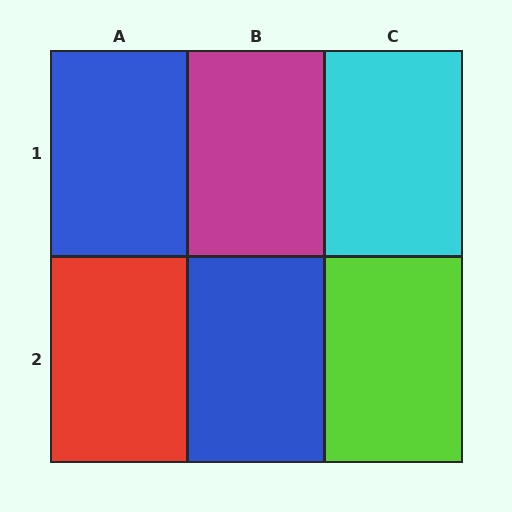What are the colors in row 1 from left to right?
Blue, magenta, cyan.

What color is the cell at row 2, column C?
Lime.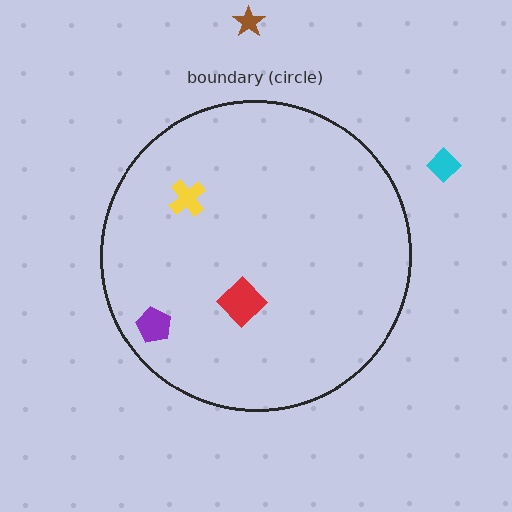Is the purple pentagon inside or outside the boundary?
Inside.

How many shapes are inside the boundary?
3 inside, 2 outside.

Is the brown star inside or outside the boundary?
Outside.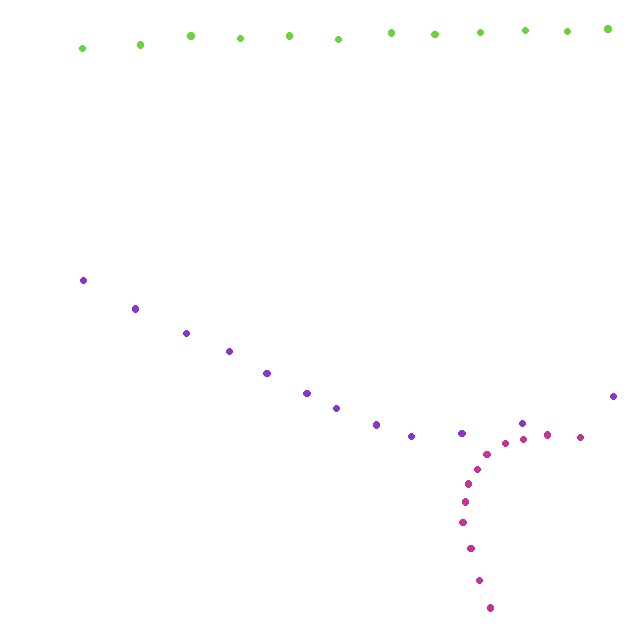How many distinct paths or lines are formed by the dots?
There are 3 distinct paths.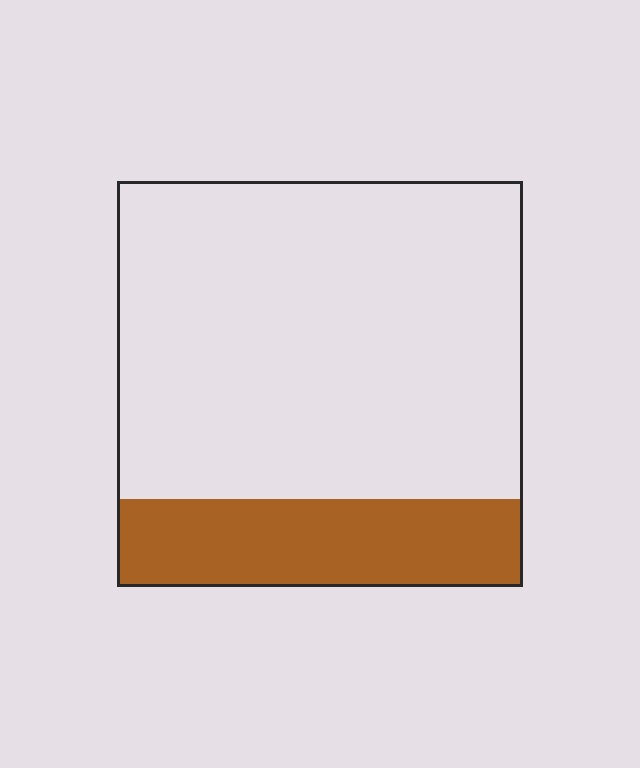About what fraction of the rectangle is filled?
About one fifth (1/5).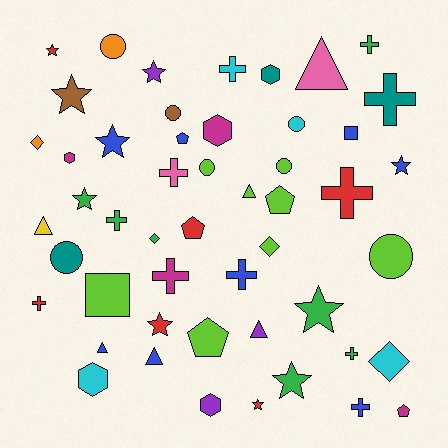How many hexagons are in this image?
There are 5 hexagons.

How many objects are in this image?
There are 50 objects.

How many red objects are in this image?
There are 6 red objects.